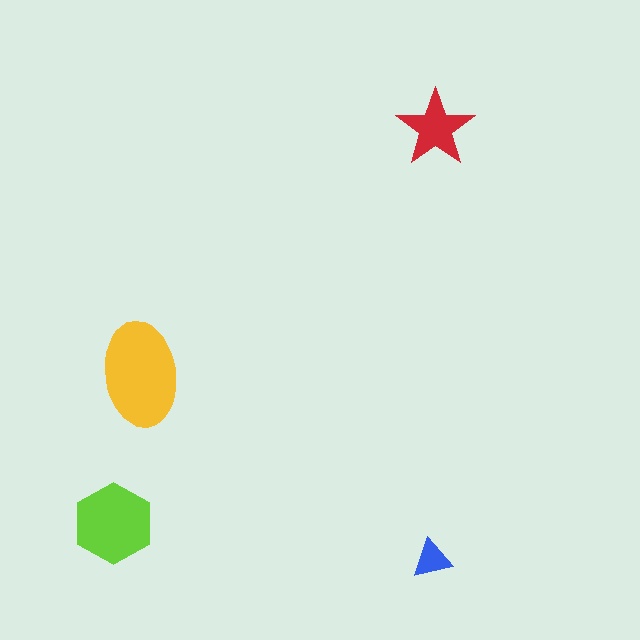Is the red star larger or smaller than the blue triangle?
Larger.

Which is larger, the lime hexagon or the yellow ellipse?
The yellow ellipse.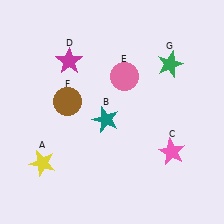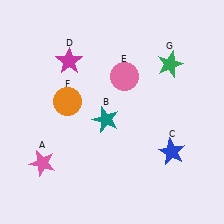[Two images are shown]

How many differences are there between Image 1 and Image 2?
There are 3 differences between the two images.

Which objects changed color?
A changed from yellow to pink. C changed from pink to blue. F changed from brown to orange.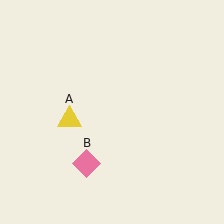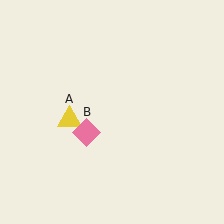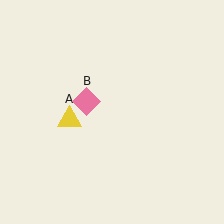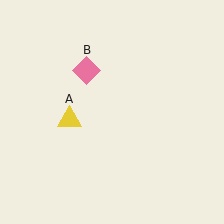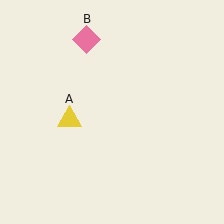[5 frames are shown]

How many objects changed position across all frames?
1 object changed position: pink diamond (object B).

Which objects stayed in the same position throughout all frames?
Yellow triangle (object A) remained stationary.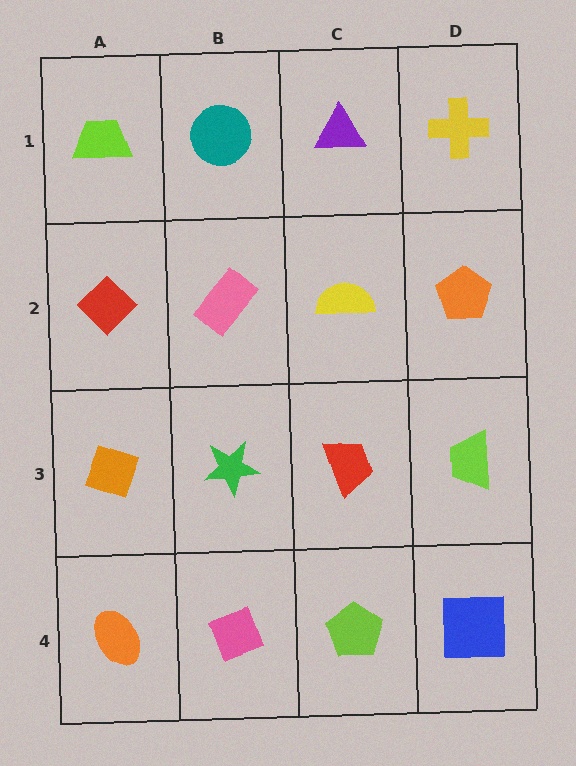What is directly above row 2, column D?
A yellow cross.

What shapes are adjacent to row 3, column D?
An orange pentagon (row 2, column D), a blue square (row 4, column D), a red trapezoid (row 3, column C).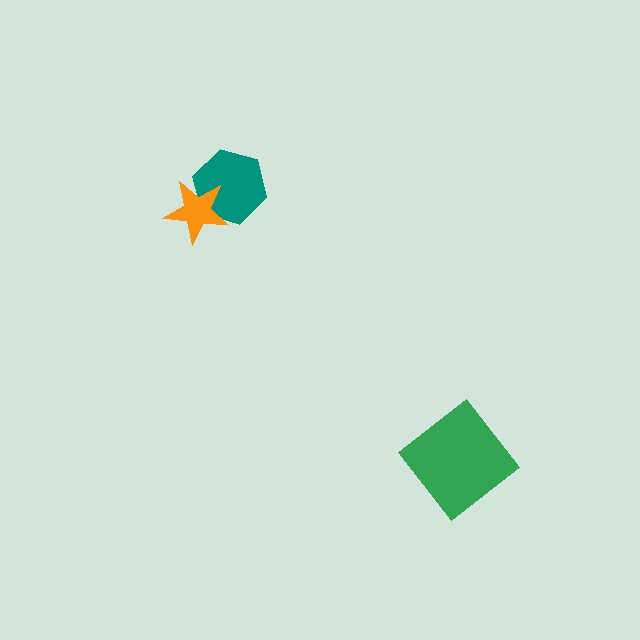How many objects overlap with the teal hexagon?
1 object overlaps with the teal hexagon.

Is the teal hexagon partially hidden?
Yes, it is partially covered by another shape.